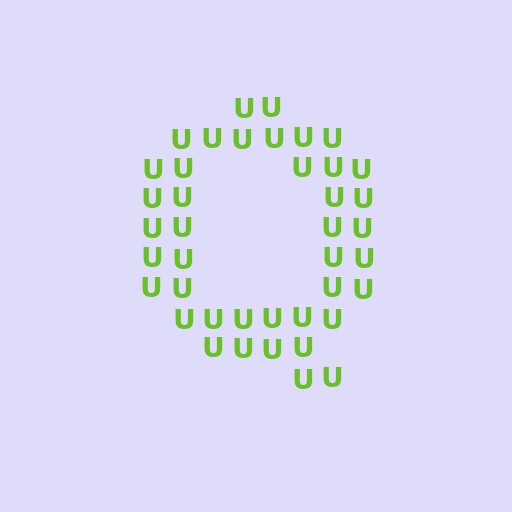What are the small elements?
The small elements are letter U's.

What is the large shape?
The large shape is the letter Q.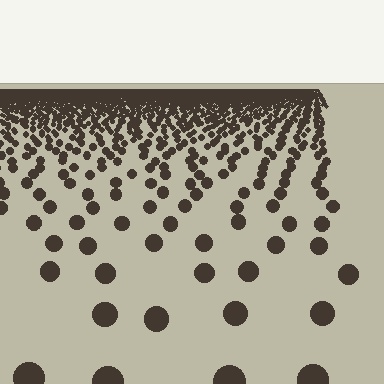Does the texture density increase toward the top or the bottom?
Density increases toward the top.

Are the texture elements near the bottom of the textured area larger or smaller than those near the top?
Larger. Near the bottom, elements are closer to the viewer and appear at a bigger on-screen size.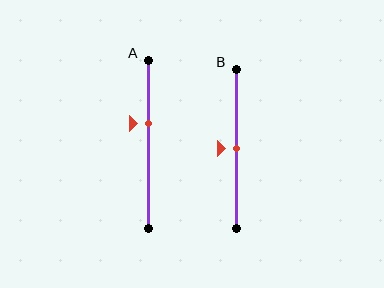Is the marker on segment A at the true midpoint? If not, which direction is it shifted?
No, the marker on segment A is shifted upward by about 12% of the segment length.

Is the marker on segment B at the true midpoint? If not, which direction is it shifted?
Yes, the marker on segment B is at the true midpoint.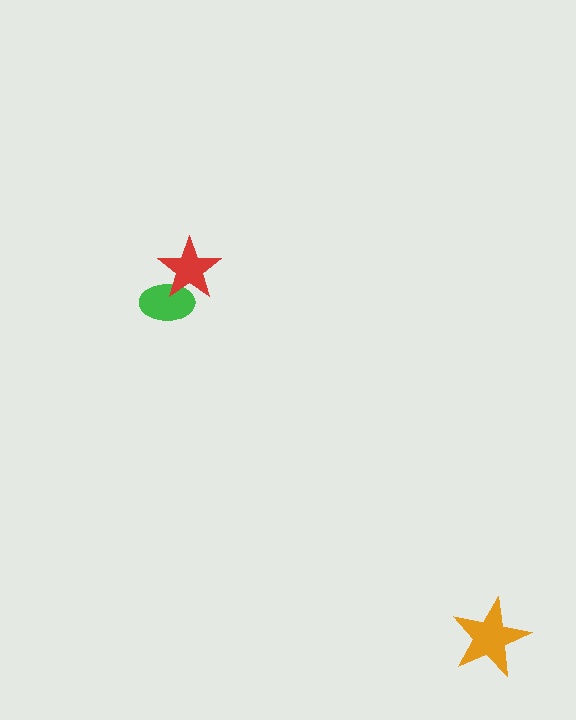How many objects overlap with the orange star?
0 objects overlap with the orange star.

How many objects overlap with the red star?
1 object overlaps with the red star.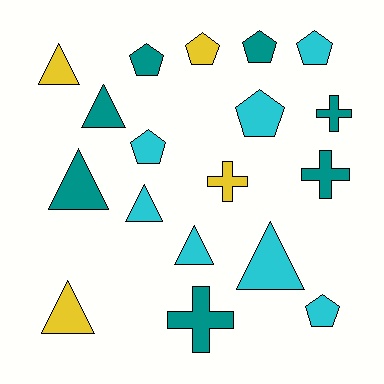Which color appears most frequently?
Cyan, with 7 objects.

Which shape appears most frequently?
Pentagon, with 7 objects.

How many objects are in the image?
There are 18 objects.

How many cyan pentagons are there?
There are 4 cyan pentagons.